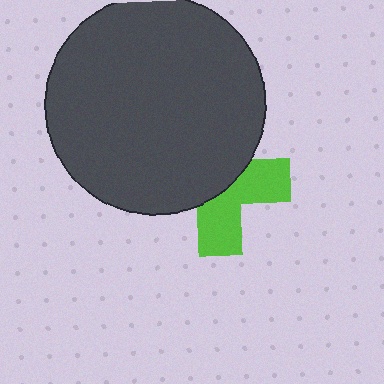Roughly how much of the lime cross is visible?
A small part of it is visible (roughly 44%).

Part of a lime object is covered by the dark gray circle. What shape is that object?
It is a cross.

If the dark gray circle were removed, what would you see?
You would see the complete lime cross.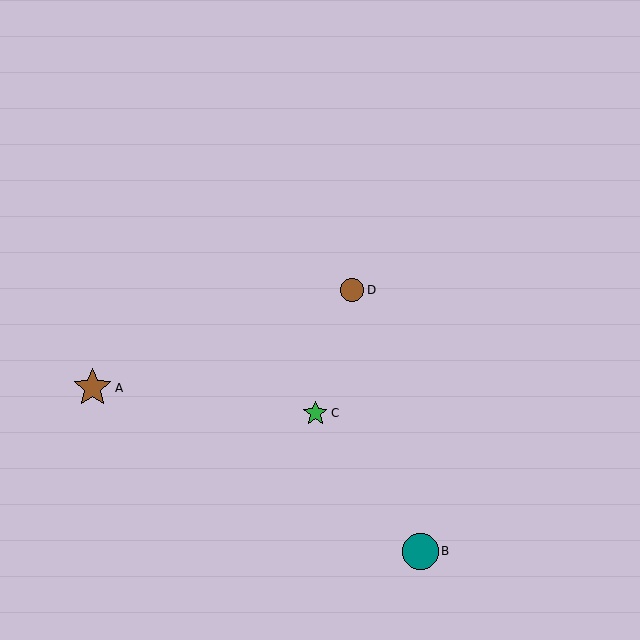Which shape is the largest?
The brown star (labeled A) is the largest.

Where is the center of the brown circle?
The center of the brown circle is at (352, 290).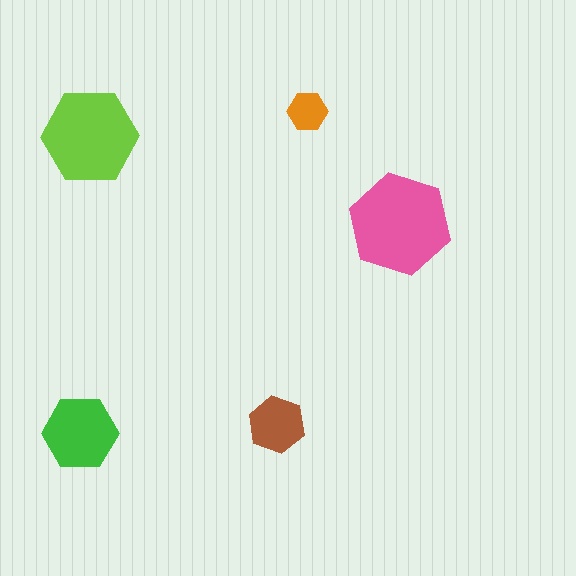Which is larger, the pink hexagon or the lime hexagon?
The pink one.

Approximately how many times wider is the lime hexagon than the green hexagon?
About 1.5 times wider.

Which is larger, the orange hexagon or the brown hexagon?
The brown one.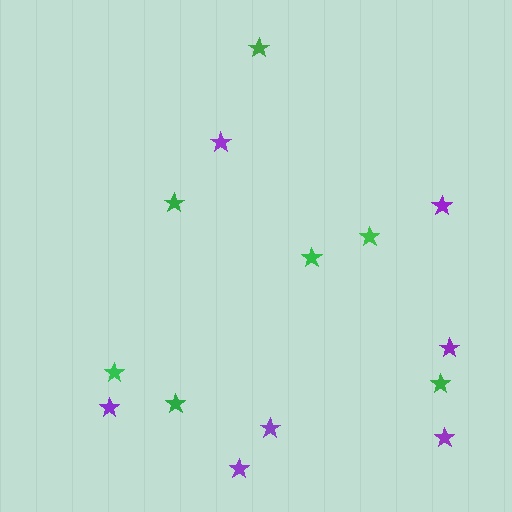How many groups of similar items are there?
There are 2 groups: one group of green stars (7) and one group of purple stars (7).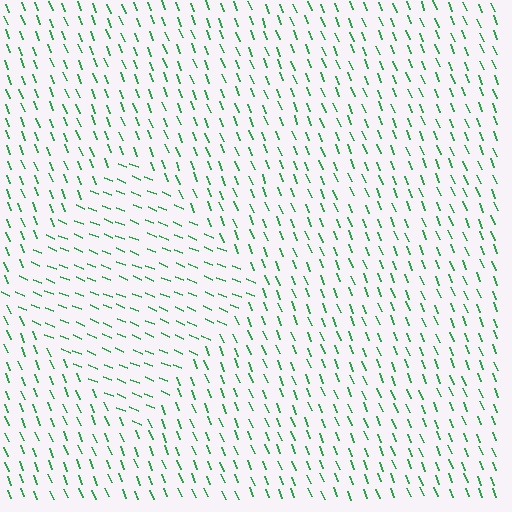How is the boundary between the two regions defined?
The boundary is defined purely by a change in line orientation (approximately 45 degrees difference). All lines are the same color and thickness.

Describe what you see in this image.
The image is filled with small green line segments. A diamond region in the image has lines oriented differently from the surrounding lines, creating a visible texture boundary.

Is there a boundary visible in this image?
Yes, there is a texture boundary formed by a change in line orientation.